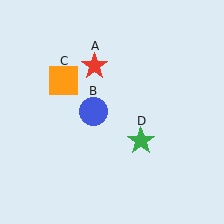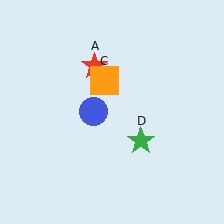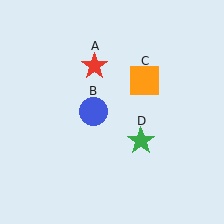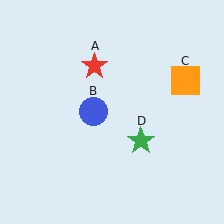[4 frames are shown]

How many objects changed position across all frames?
1 object changed position: orange square (object C).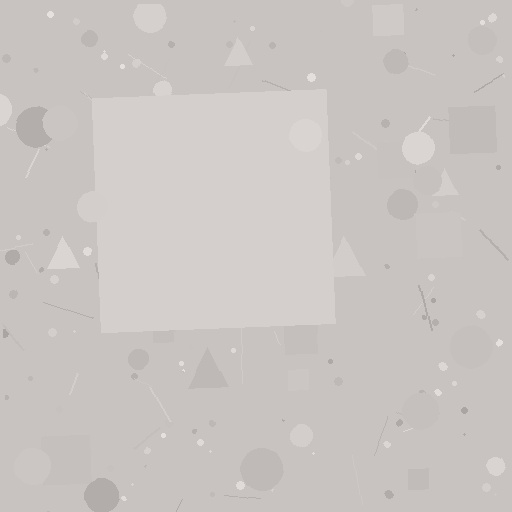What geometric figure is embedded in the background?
A square is embedded in the background.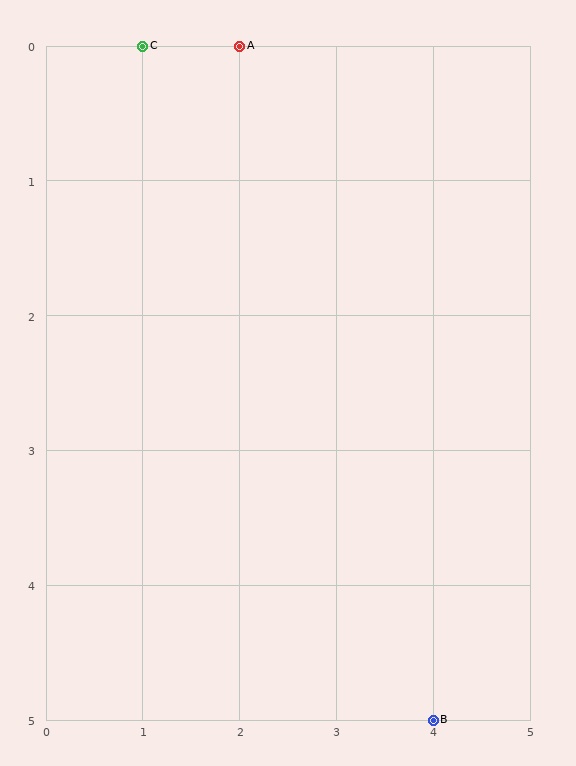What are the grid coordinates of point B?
Point B is at grid coordinates (4, 5).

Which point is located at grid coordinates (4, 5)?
Point B is at (4, 5).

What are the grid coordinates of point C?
Point C is at grid coordinates (1, 0).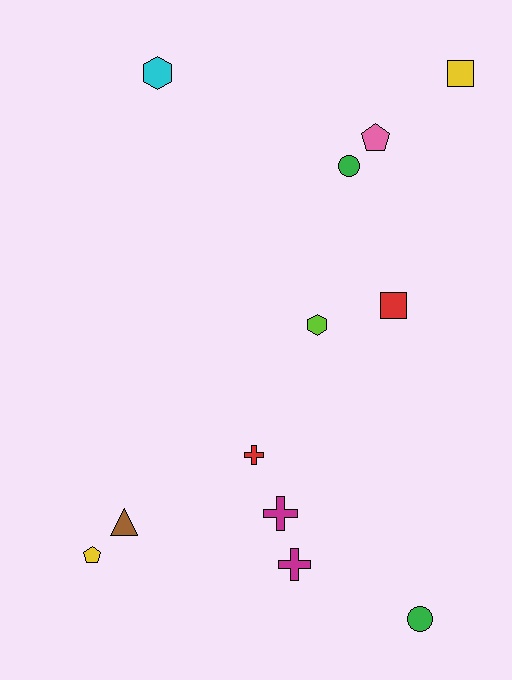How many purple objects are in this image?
There are no purple objects.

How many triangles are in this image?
There is 1 triangle.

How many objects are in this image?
There are 12 objects.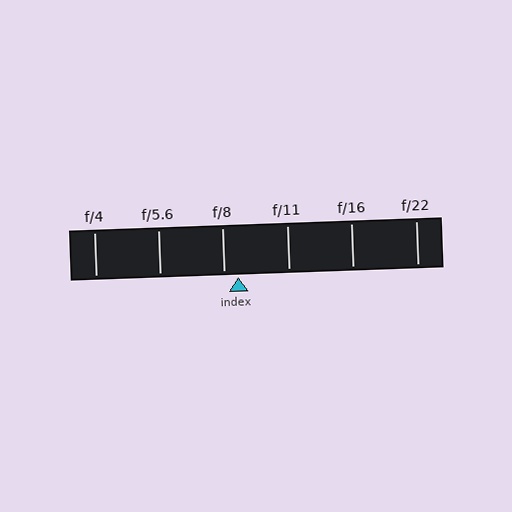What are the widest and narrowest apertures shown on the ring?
The widest aperture shown is f/4 and the narrowest is f/22.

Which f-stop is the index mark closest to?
The index mark is closest to f/8.